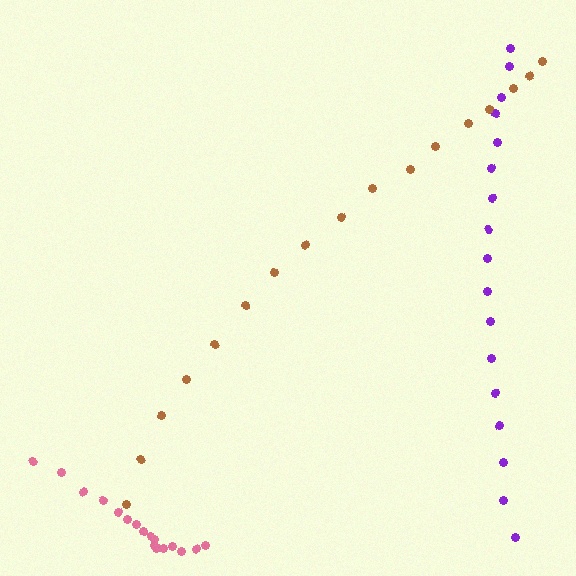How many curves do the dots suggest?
There are 3 distinct paths.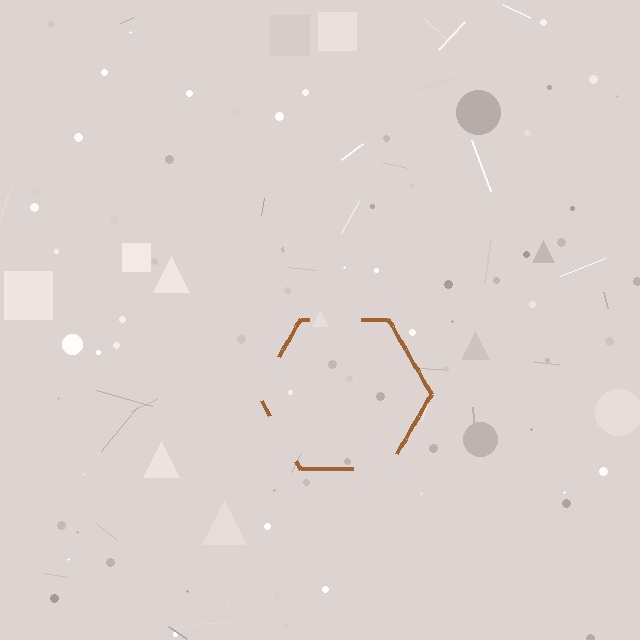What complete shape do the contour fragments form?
The contour fragments form a hexagon.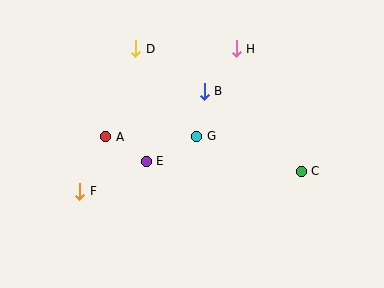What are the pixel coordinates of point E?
Point E is at (146, 161).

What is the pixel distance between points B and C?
The distance between B and C is 126 pixels.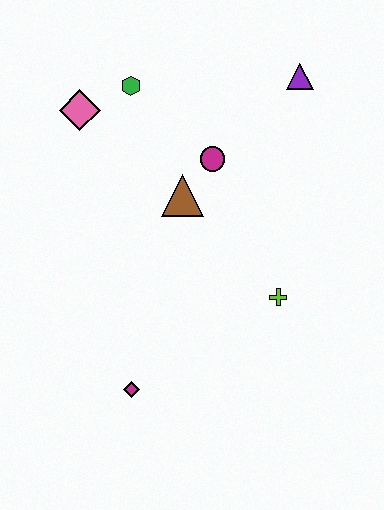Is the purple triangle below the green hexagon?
No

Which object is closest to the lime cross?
The brown triangle is closest to the lime cross.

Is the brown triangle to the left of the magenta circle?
Yes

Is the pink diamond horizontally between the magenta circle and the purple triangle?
No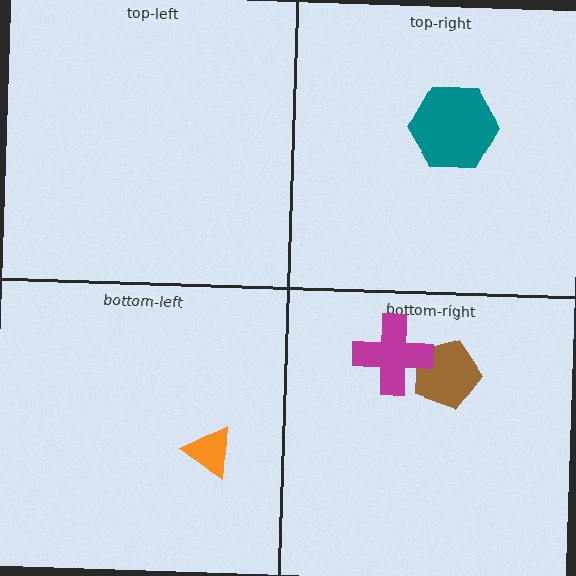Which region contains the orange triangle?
The bottom-left region.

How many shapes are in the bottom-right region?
2.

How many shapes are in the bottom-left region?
1.